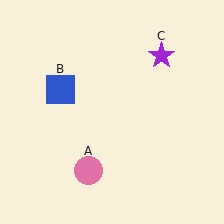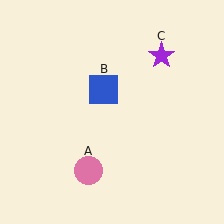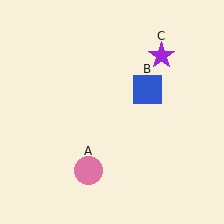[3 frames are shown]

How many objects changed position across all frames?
1 object changed position: blue square (object B).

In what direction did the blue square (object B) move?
The blue square (object B) moved right.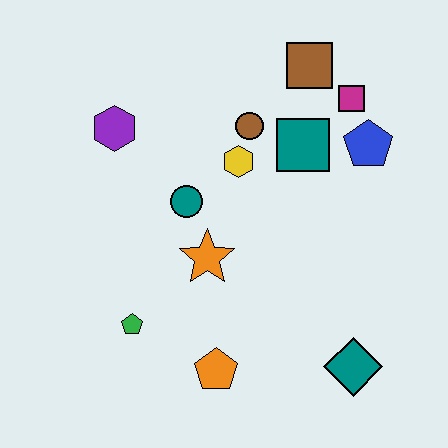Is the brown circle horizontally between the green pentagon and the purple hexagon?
No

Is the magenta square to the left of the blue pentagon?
Yes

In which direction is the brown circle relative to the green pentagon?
The brown circle is above the green pentagon.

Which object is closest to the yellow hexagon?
The brown circle is closest to the yellow hexagon.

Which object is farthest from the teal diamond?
The purple hexagon is farthest from the teal diamond.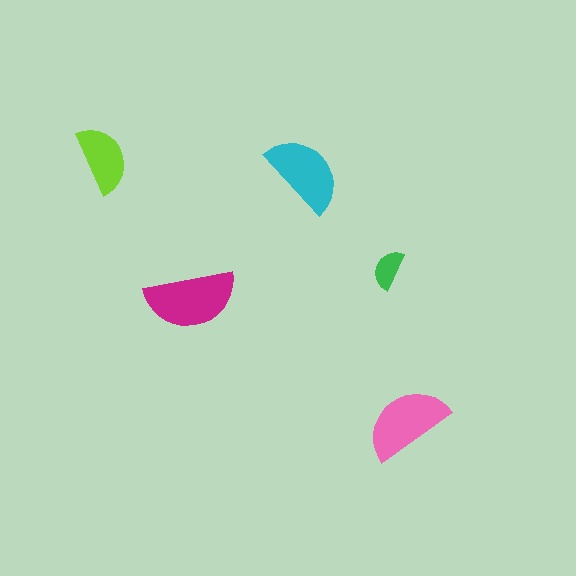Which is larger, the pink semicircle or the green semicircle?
The pink one.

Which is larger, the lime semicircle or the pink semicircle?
The pink one.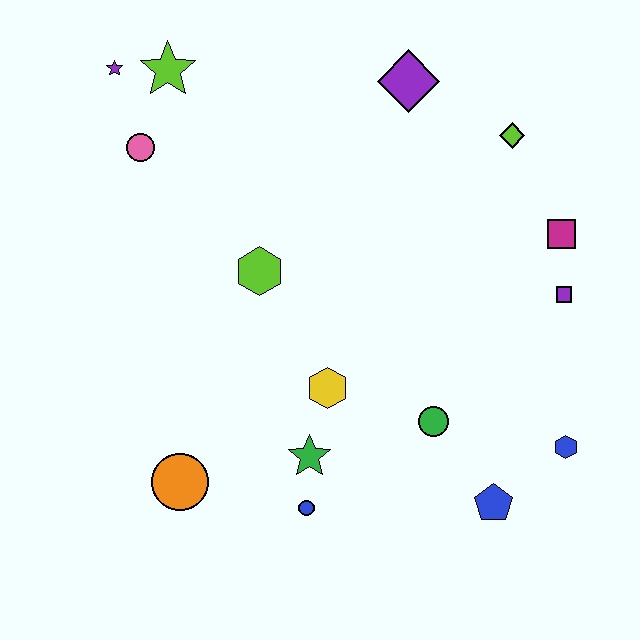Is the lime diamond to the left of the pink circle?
No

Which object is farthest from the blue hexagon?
The purple star is farthest from the blue hexagon.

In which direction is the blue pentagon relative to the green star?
The blue pentagon is to the right of the green star.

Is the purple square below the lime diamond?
Yes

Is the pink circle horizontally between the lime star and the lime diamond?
No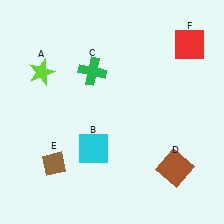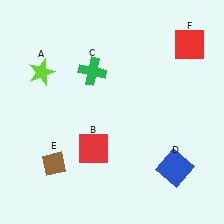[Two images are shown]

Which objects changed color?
B changed from cyan to red. D changed from brown to blue.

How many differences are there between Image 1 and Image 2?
There are 2 differences between the two images.